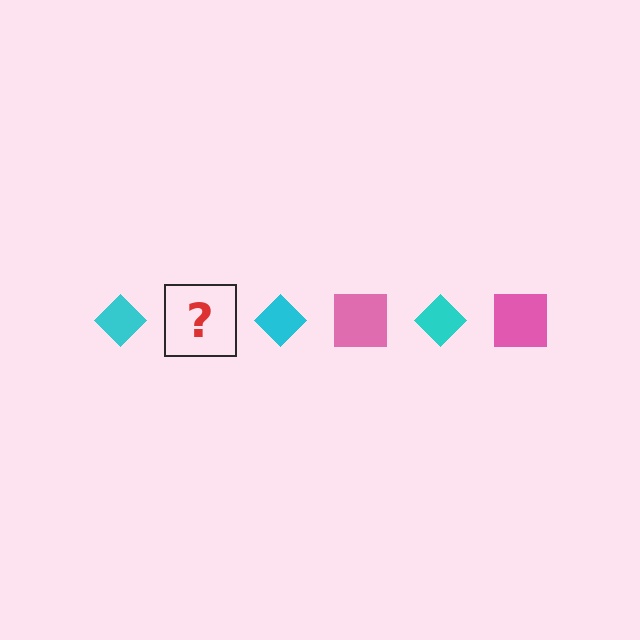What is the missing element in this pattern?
The missing element is a pink square.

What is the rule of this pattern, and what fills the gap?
The rule is that the pattern alternates between cyan diamond and pink square. The gap should be filled with a pink square.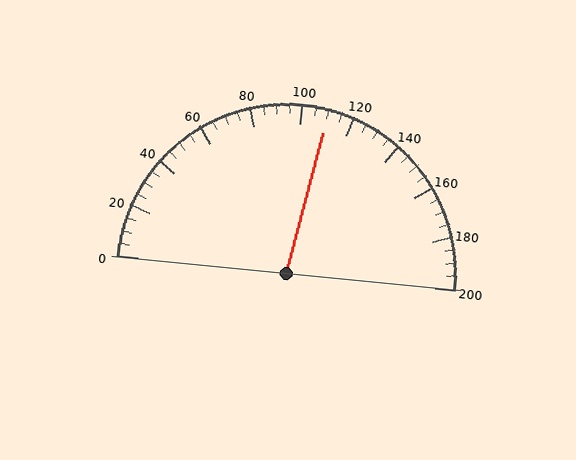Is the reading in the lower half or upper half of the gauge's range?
The reading is in the upper half of the range (0 to 200).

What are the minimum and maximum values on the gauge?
The gauge ranges from 0 to 200.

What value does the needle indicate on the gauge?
The needle indicates approximately 110.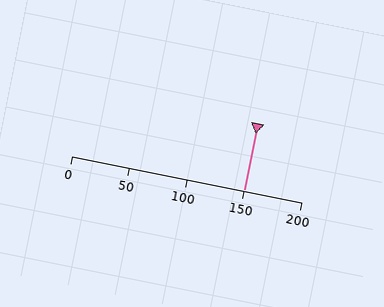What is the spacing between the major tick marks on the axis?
The major ticks are spaced 50 apart.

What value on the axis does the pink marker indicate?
The marker indicates approximately 150.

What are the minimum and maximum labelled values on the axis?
The axis runs from 0 to 200.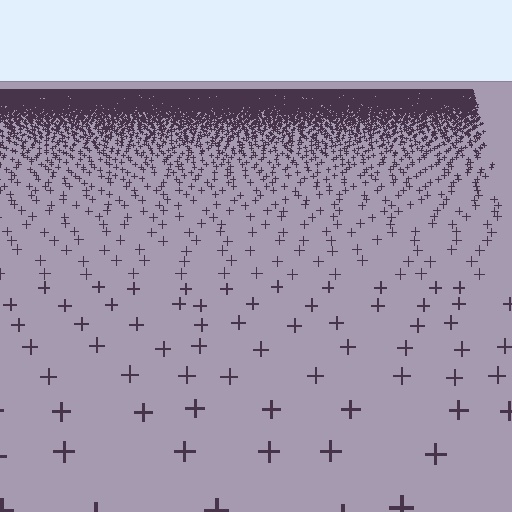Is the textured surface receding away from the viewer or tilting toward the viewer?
The surface is receding away from the viewer. Texture elements get smaller and denser toward the top.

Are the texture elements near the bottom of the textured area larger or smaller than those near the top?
Larger. Near the bottom, elements are closer to the viewer and appear at a bigger on-screen size.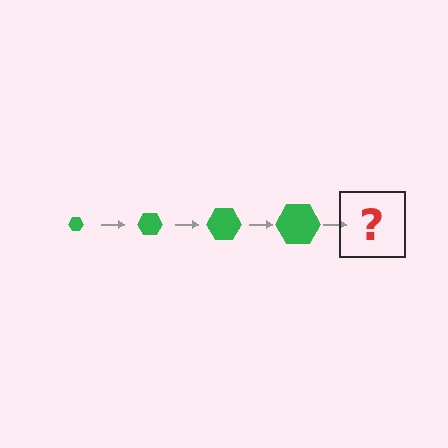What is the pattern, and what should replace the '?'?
The pattern is that the hexagon gets progressively larger each step. The '?' should be a green hexagon, larger than the previous one.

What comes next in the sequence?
The next element should be a green hexagon, larger than the previous one.